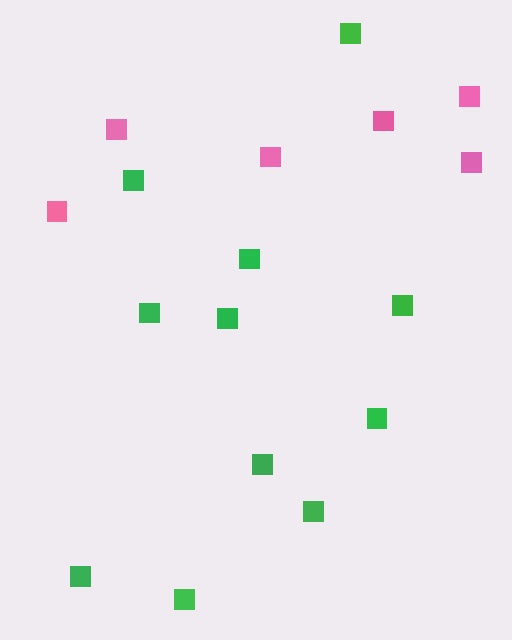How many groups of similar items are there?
There are 2 groups: one group of pink squares (6) and one group of green squares (11).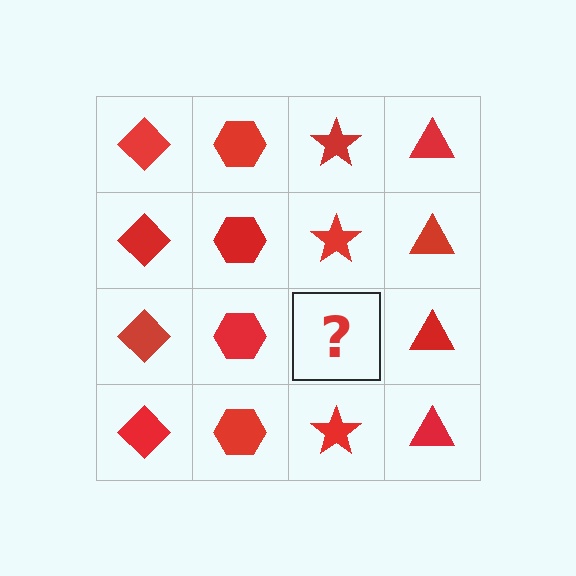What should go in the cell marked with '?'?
The missing cell should contain a red star.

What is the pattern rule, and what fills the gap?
The rule is that each column has a consistent shape. The gap should be filled with a red star.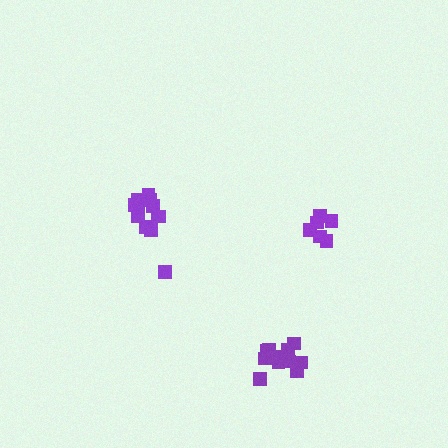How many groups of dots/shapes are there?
There are 3 groups.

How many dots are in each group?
Group 1: 12 dots, Group 2: 6 dots, Group 3: 12 dots (30 total).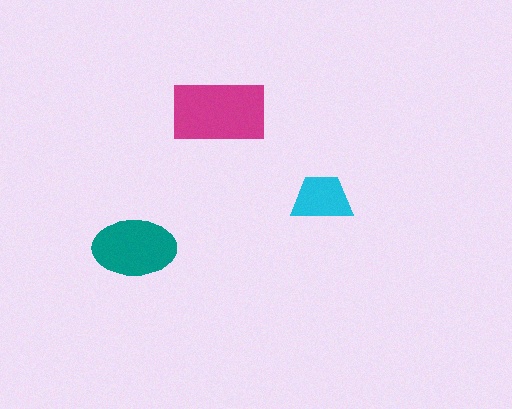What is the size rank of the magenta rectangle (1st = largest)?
1st.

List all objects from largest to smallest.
The magenta rectangle, the teal ellipse, the cyan trapezoid.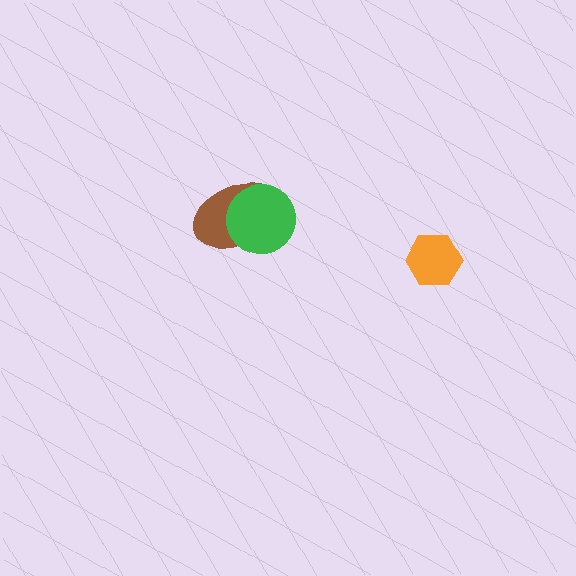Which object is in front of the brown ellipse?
The green circle is in front of the brown ellipse.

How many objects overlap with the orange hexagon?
0 objects overlap with the orange hexagon.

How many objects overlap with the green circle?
1 object overlaps with the green circle.